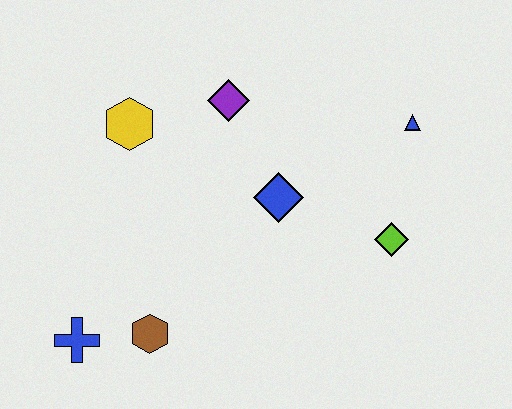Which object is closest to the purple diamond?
The yellow hexagon is closest to the purple diamond.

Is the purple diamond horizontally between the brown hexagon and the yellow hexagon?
No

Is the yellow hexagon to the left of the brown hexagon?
Yes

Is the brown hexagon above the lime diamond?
No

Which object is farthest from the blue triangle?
The blue cross is farthest from the blue triangle.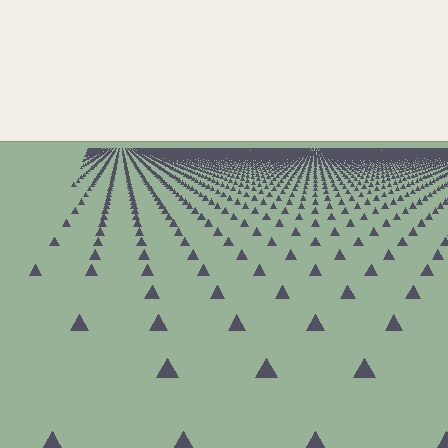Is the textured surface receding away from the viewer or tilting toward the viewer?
The surface is receding away from the viewer. Texture elements get smaller and denser toward the top.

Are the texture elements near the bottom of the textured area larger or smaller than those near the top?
Larger. Near the bottom, elements are closer to the viewer and appear at a bigger on-screen size.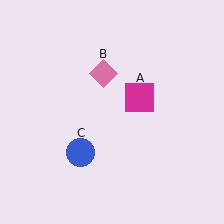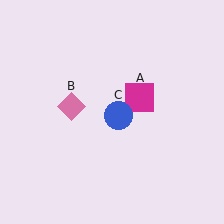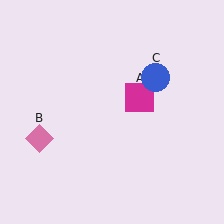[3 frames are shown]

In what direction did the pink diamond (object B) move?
The pink diamond (object B) moved down and to the left.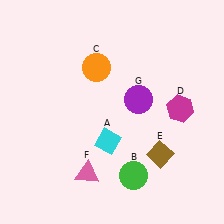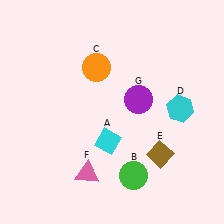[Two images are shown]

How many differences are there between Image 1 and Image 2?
There is 1 difference between the two images.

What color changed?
The hexagon (D) changed from magenta in Image 1 to cyan in Image 2.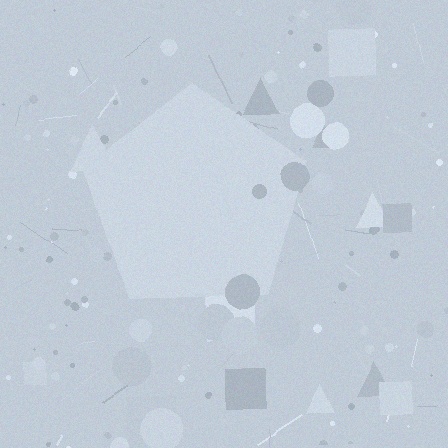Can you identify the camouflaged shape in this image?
The camouflaged shape is a pentagon.